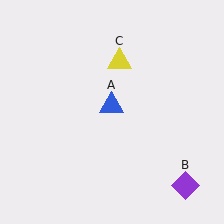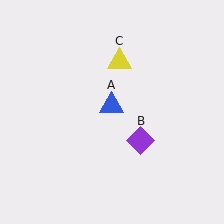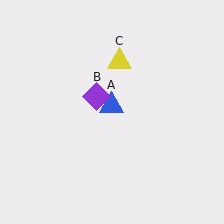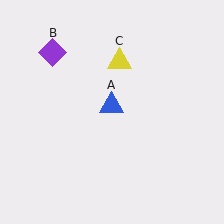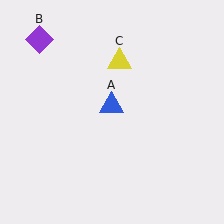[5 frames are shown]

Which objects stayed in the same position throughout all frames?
Blue triangle (object A) and yellow triangle (object C) remained stationary.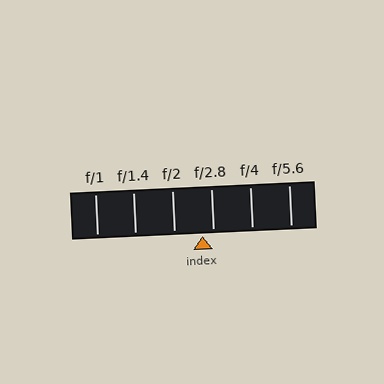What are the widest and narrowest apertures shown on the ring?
The widest aperture shown is f/1 and the narrowest is f/5.6.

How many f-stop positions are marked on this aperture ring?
There are 6 f-stop positions marked.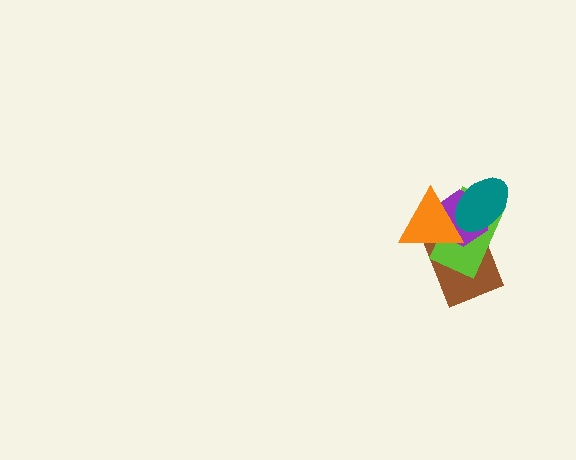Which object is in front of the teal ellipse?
The orange triangle is in front of the teal ellipse.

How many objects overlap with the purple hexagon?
4 objects overlap with the purple hexagon.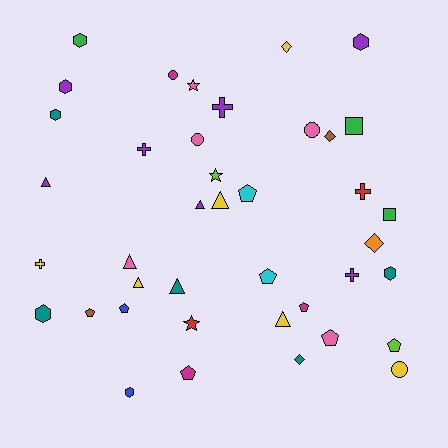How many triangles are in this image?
There are 7 triangles.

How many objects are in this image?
There are 40 objects.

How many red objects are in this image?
There are 2 red objects.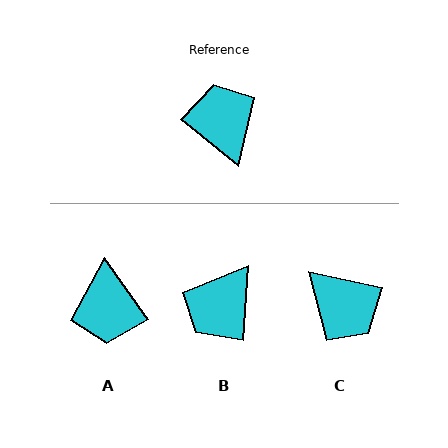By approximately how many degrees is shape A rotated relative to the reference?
Approximately 164 degrees counter-clockwise.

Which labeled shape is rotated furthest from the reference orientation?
A, about 164 degrees away.